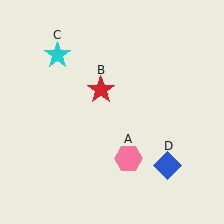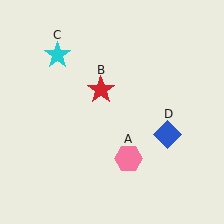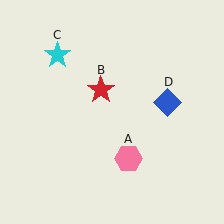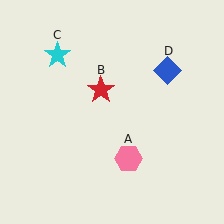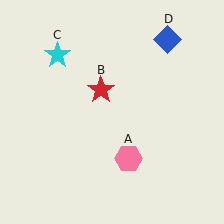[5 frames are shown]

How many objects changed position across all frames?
1 object changed position: blue diamond (object D).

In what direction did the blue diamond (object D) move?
The blue diamond (object D) moved up.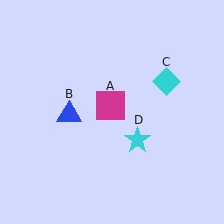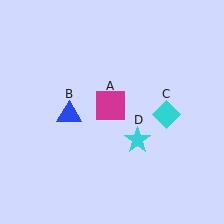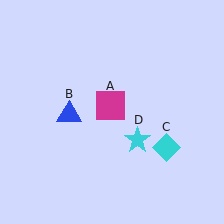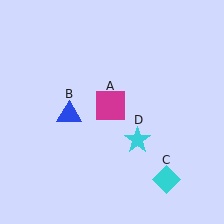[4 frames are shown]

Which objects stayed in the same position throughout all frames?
Magenta square (object A) and blue triangle (object B) and cyan star (object D) remained stationary.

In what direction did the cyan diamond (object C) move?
The cyan diamond (object C) moved down.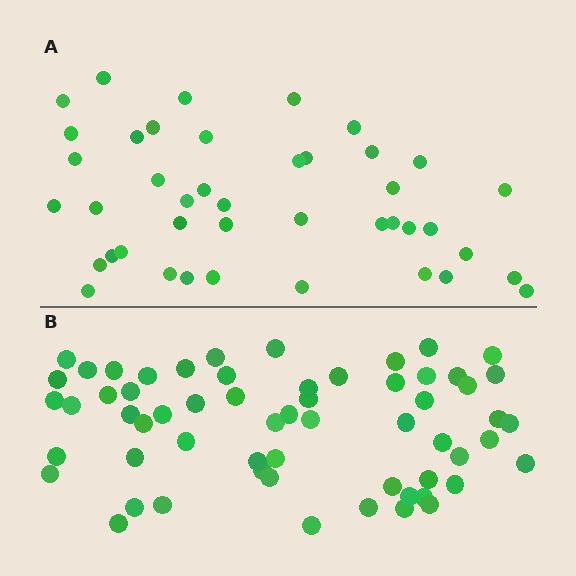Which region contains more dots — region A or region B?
Region B (the bottom region) has more dots.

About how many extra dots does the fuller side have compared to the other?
Region B has approximately 20 more dots than region A.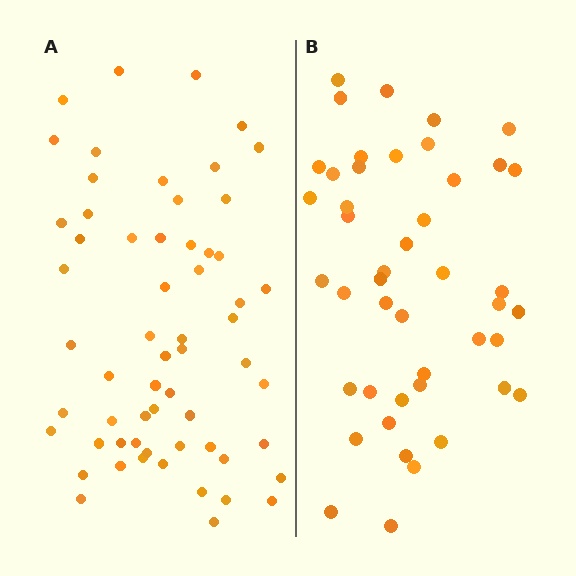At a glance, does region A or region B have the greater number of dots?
Region A (the left region) has more dots.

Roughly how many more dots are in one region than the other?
Region A has approximately 15 more dots than region B.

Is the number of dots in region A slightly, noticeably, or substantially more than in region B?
Region A has noticeably more, but not dramatically so. The ratio is roughly 1.3 to 1.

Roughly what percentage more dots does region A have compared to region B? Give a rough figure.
About 35% more.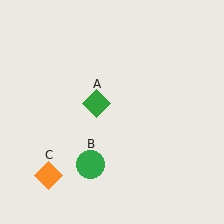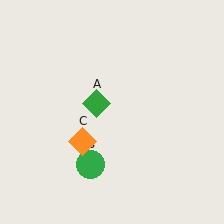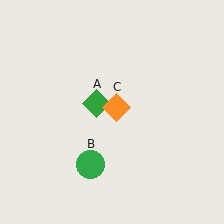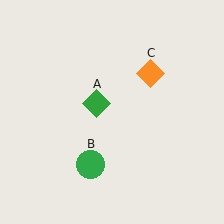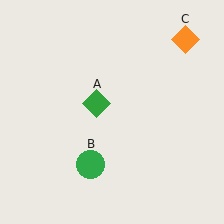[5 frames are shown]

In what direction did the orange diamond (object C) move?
The orange diamond (object C) moved up and to the right.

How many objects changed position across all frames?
1 object changed position: orange diamond (object C).